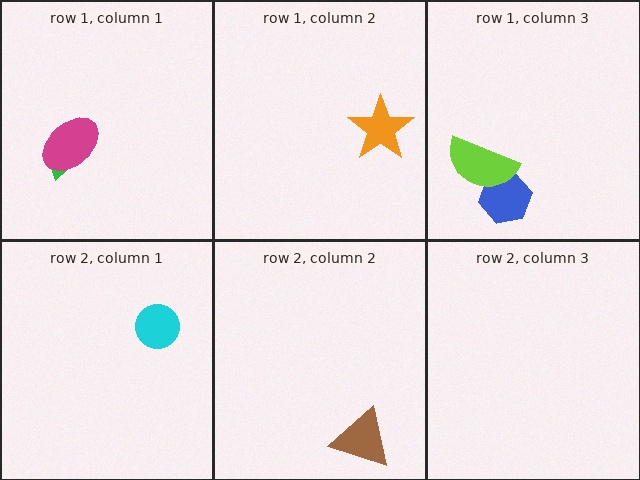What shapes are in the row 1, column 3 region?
The blue hexagon, the lime semicircle.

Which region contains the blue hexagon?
The row 1, column 3 region.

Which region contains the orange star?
The row 1, column 2 region.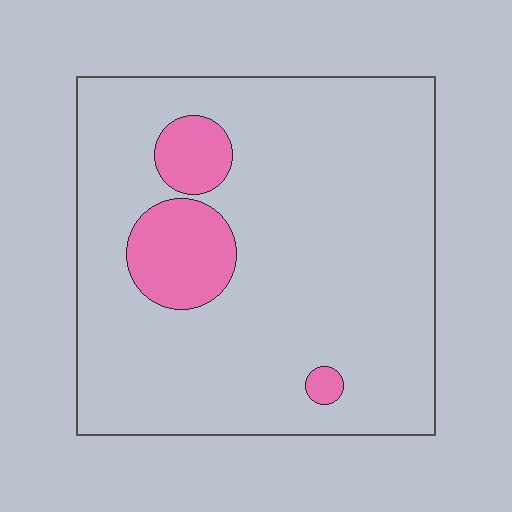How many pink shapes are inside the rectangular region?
3.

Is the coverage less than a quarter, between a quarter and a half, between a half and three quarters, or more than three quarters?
Less than a quarter.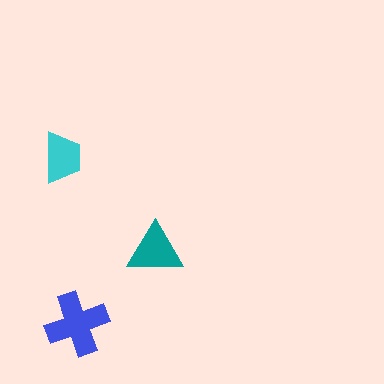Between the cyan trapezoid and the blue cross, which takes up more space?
The blue cross.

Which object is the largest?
The blue cross.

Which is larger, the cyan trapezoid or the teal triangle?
The teal triangle.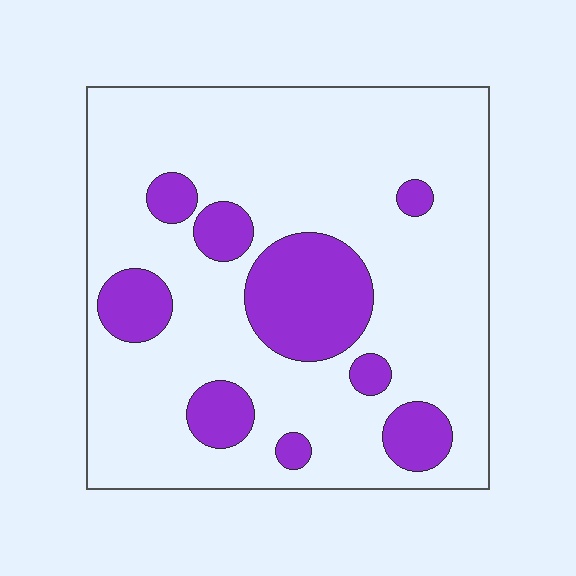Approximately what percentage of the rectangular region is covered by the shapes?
Approximately 20%.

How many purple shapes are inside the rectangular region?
9.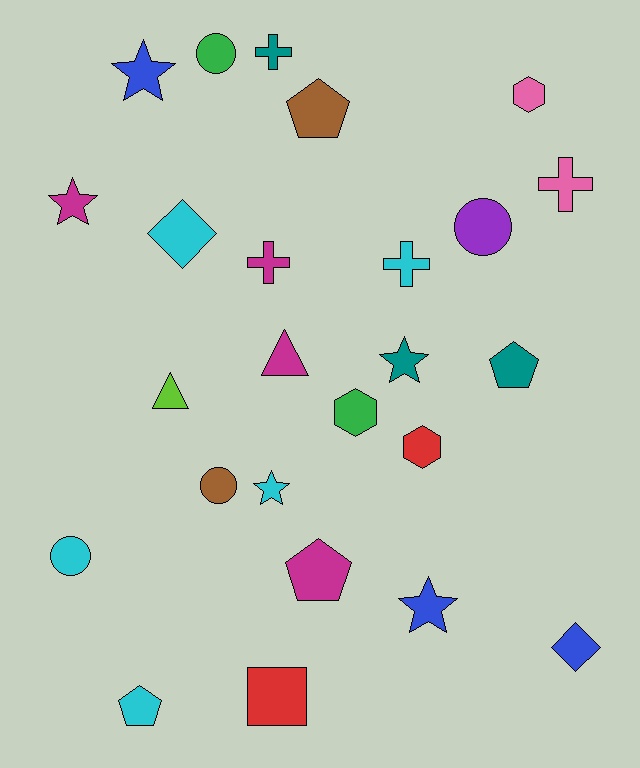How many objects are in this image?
There are 25 objects.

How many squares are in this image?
There is 1 square.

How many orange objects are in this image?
There are no orange objects.